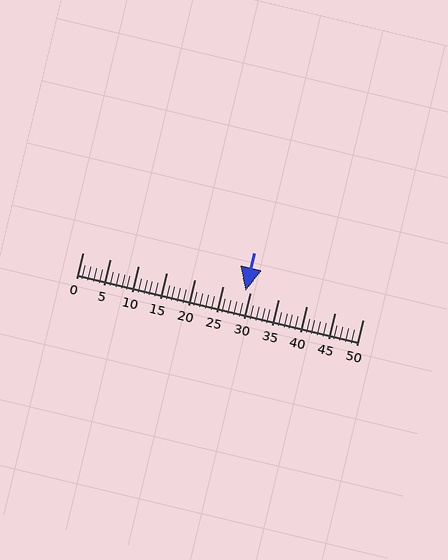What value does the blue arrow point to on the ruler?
The blue arrow points to approximately 29.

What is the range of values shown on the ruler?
The ruler shows values from 0 to 50.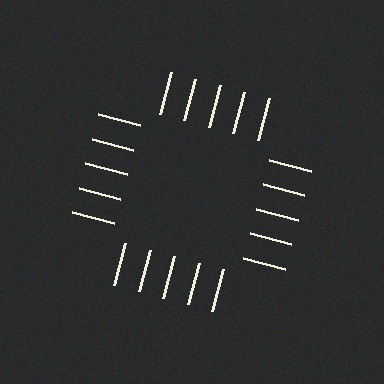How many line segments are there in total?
20 — 5 along each of the 4 edges.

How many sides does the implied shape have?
4 sides — the line-ends trace a square.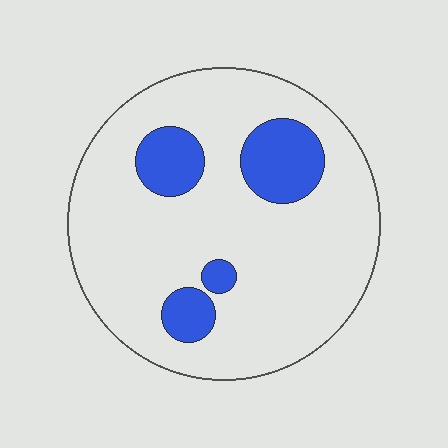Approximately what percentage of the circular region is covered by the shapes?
Approximately 15%.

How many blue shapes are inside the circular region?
4.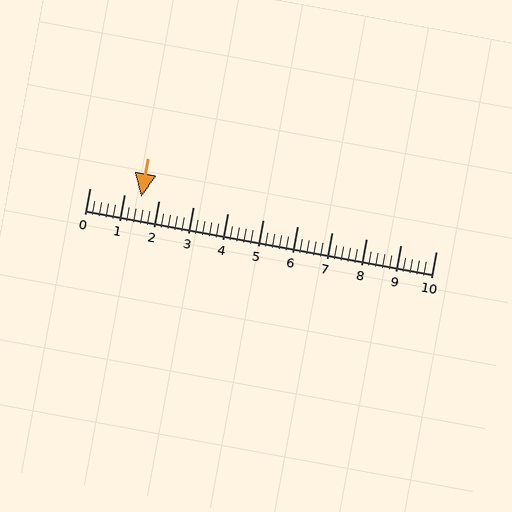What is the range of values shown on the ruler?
The ruler shows values from 0 to 10.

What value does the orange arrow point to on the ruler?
The orange arrow points to approximately 1.5.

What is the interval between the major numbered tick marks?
The major tick marks are spaced 1 units apart.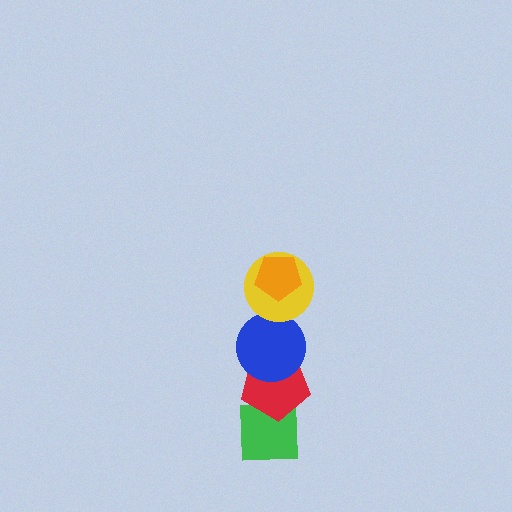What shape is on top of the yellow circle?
The orange pentagon is on top of the yellow circle.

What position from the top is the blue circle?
The blue circle is 3rd from the top.